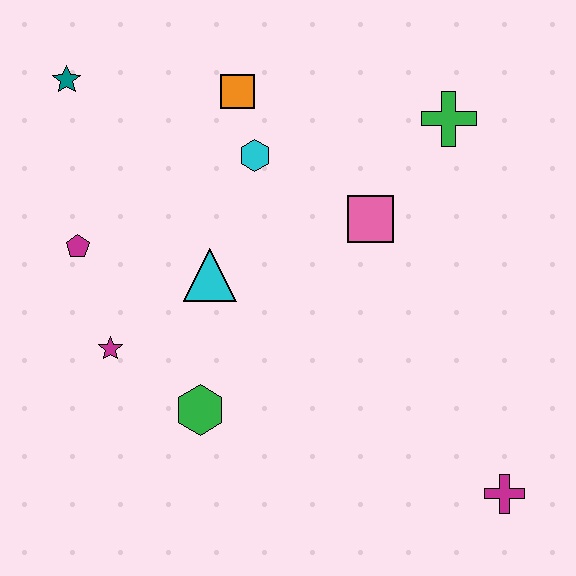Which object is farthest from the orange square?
The magenta cross is farthest from the orange square.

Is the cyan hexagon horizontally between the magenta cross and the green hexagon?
Yes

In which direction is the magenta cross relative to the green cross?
The magenta cross is below the green cross.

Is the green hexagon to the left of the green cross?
Yes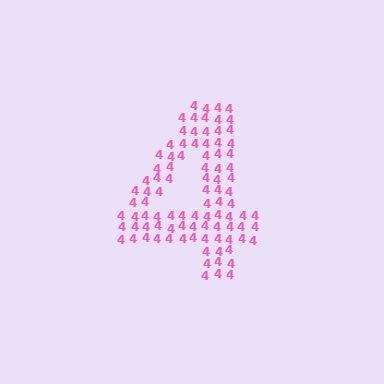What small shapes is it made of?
It is made of small digit 4's.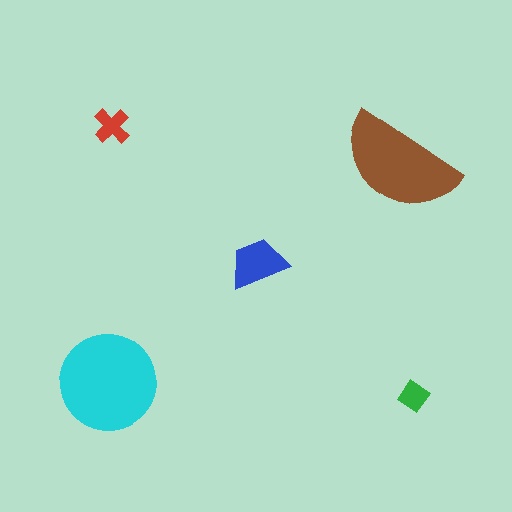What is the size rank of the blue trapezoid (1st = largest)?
3rd.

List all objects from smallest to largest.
The green diamond, the red cross, the blue trapezoid, the brown semicircle, the cyan circle.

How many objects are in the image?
There are 5 objects in the image.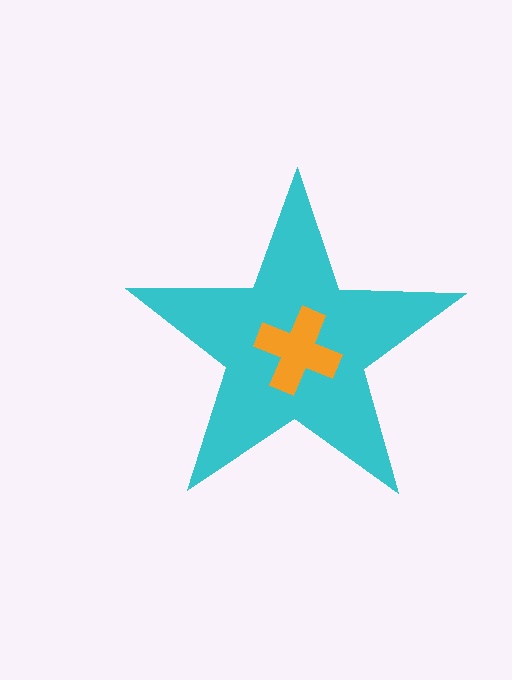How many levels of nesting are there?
2.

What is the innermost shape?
The orange cross.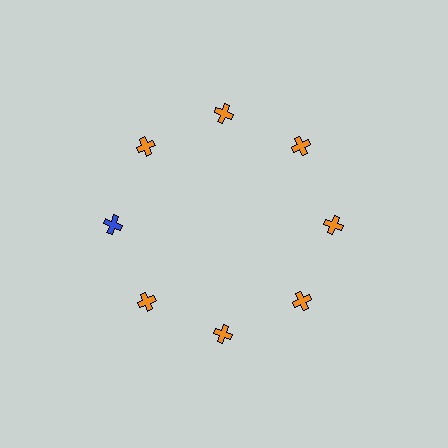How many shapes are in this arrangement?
There are 8 shapes arranged in a ring pattern.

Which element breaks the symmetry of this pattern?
The blue cross at roughly the 9 o'clock position breaks the symmetry. All other shapes are orange crosses.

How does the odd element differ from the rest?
It has a different color: blue instead of orange.